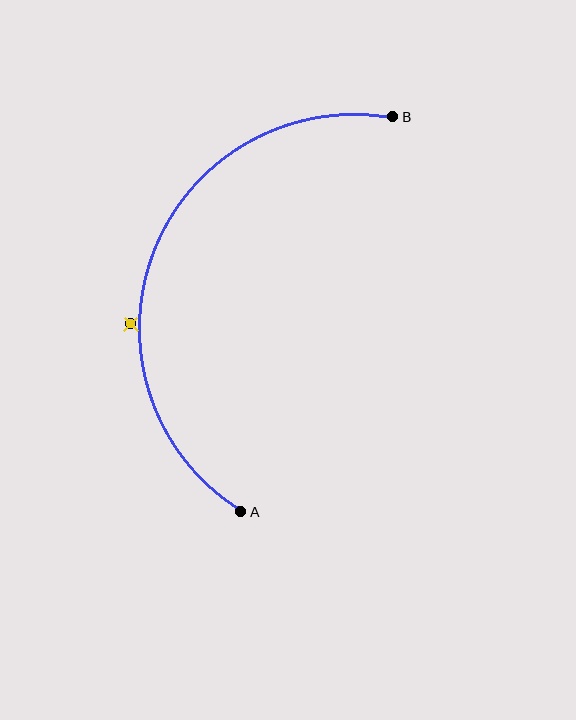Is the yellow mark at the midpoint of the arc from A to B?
No — the yellow mark does not lie on the arc at all. It sits slightly outside the curve.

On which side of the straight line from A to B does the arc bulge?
The arc bulges to the left of the straight line connecting A and B.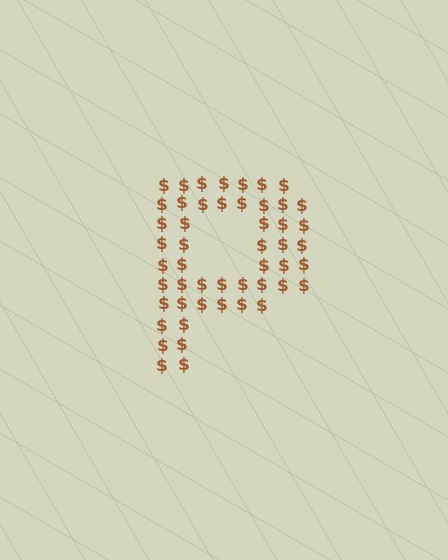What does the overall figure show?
The overall figure shows the letter P.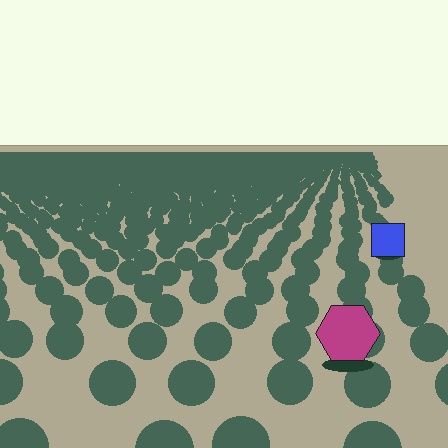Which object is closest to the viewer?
The magenta hexagon is closest. The texture marks near it are larger and more spread out.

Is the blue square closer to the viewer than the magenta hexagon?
No. The magenta hexagon is closer — you can tell from the texture gradient: the ground texture is coarser near it.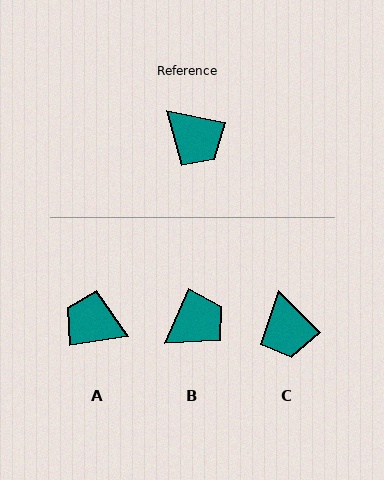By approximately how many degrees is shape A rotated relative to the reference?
Approximately 160 degrees clockwise.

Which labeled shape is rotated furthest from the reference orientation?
A, about 160 degrees away.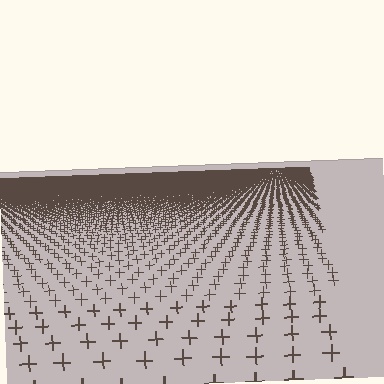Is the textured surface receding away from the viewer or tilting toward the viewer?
The surface is receding away from the viewer. Texture elements get smaller and denser toward the top.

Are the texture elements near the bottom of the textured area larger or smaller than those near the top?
Larger. Near the bottom, elements are closer to the viewer and appear at a bigger on-screen size.